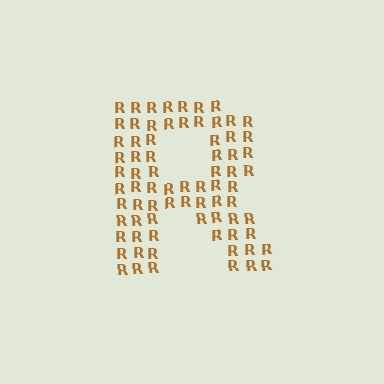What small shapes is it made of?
It is made of small letter R's.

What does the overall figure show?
The overall figure shows the letter R.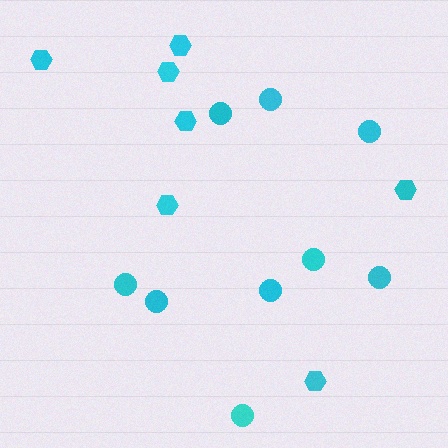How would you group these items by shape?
There are 2 groups: one group of circles (9) and one group of hexagons (7).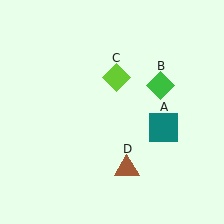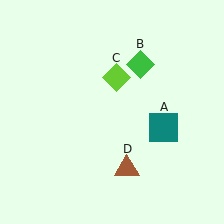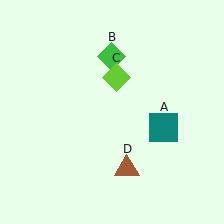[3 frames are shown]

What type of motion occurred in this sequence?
The green diamond (object B) rotated counterclockwise around the center of the scene.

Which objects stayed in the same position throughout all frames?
Teal square (object A) and lime diamond (object C) and brown triangle (object D) remained stationary.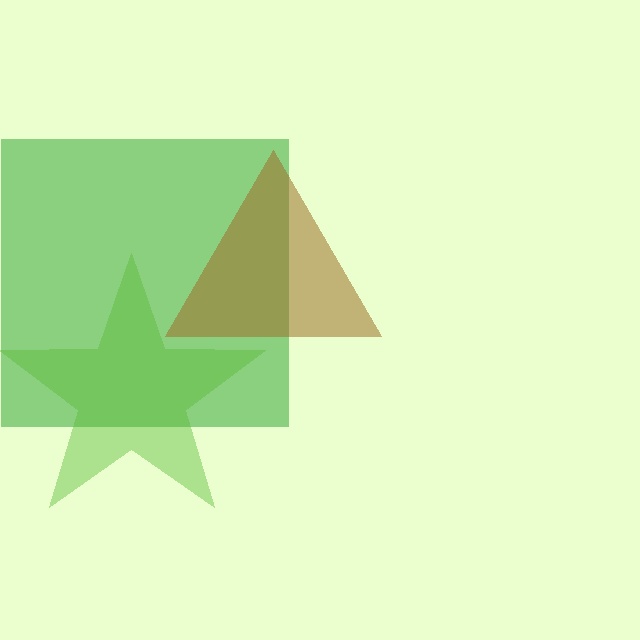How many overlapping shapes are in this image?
There are 3 overlapping shapes in the image.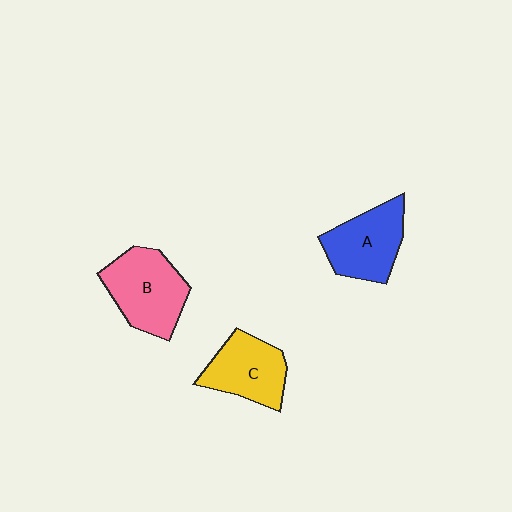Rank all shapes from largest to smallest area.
From largest to smallest: B (pink), A (blue), C (yellow).